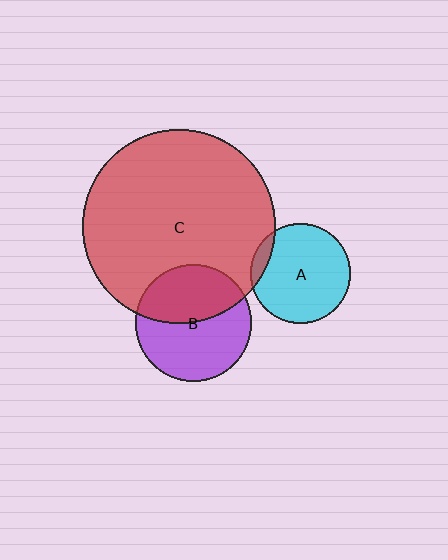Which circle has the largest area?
Circle C (red).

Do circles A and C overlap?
Yes.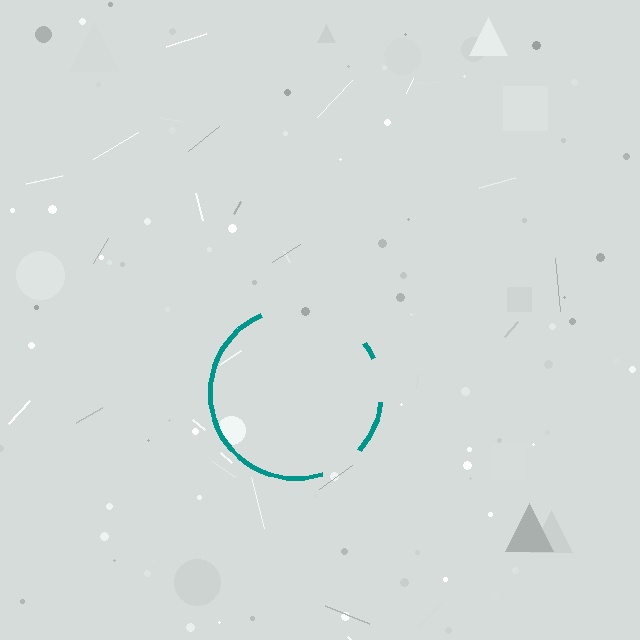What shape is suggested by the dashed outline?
The dashed outline suggests a circle.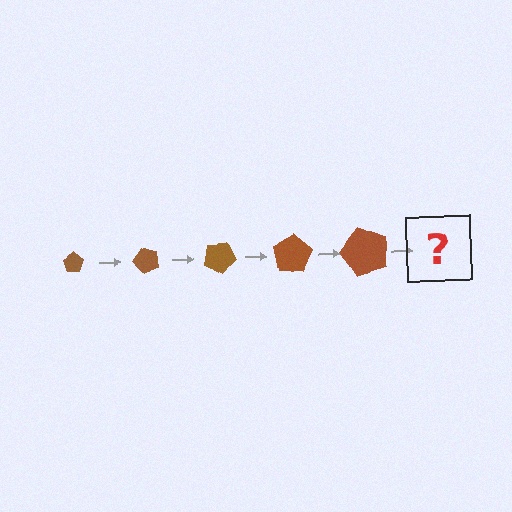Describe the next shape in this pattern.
It should be a pentagon, larger than the previous one and rotated 250 degrees from the start.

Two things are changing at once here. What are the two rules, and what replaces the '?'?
The two rules are that the pentagon grows larger each step and it rotates 50 degrees each step. The '?' should be a pentagon, larger than the previous one and rotated 250 degrees from the start.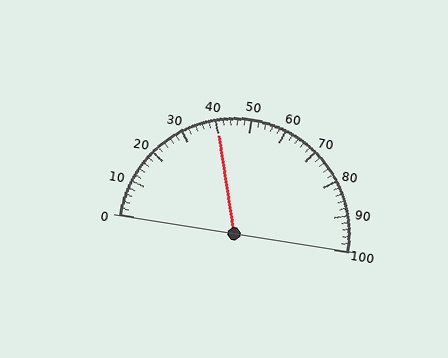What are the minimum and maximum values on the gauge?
The gauge ranges from 0 to 100.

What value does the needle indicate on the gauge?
The needle indicates approximately 40.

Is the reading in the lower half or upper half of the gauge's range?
The reading is in the lower half of the range (0 to 100).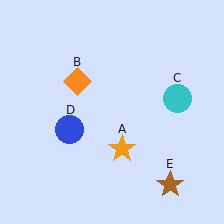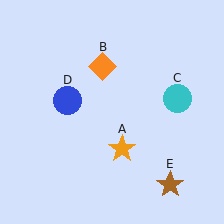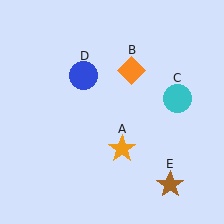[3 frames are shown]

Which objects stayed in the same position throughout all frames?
Orange star (object A) and cyan circle (object C) and brown star (object E) remained stationary.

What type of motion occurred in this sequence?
The orange diamond (object B), blue circle (object D) rotated clockwise around the center of the scene.